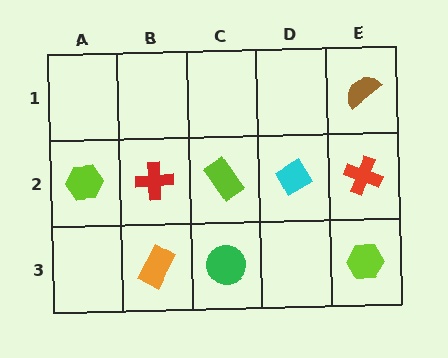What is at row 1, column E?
A brown semicircle.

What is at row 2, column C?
A lime rectangle.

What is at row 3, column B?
An orange rectangle.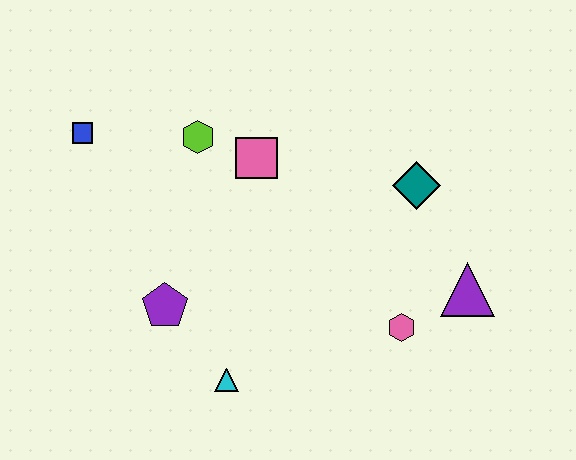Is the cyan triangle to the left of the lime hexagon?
No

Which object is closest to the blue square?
The lime hexagon is closest to the blue square.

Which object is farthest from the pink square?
The purple triangle is farthest from the pink square.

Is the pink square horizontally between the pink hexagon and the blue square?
Yes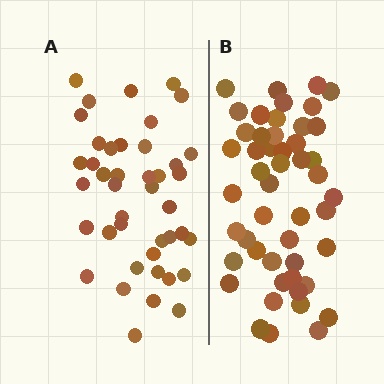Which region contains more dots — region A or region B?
Region B (the right region) has more dots.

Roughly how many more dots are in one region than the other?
Region B has roughly 8 or so more dots than region A.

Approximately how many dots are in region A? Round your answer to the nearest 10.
About 40 dots. (The exact count is 42, which rounds to 40.)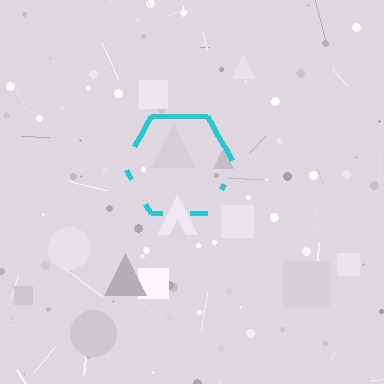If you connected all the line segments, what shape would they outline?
They would outline a hexagon.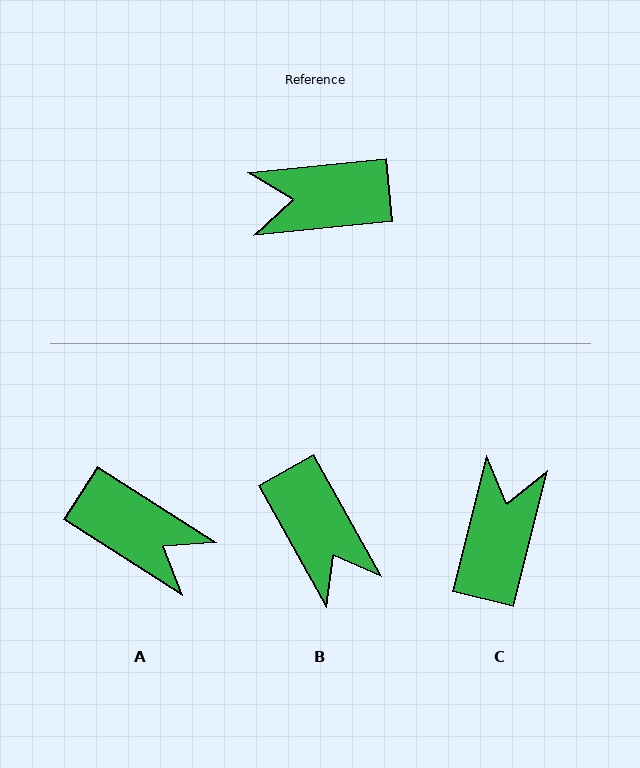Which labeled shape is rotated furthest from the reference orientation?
A, about 142 degrees away.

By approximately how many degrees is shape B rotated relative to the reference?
Approximately 114 degrees counter-clockwise.